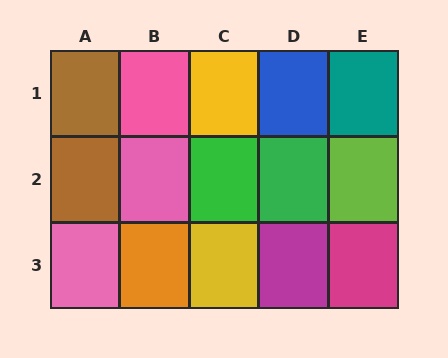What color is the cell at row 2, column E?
Lime.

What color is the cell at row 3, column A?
Pink.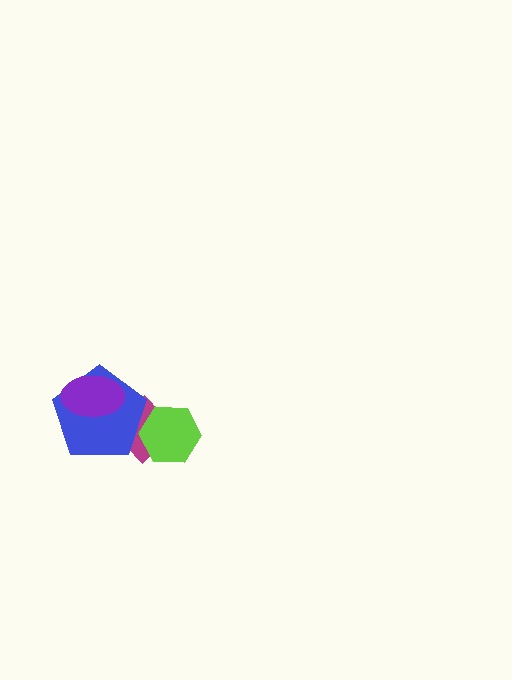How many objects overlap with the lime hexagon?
1 object overlaps with the lime hexagon.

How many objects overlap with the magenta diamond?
2 objects overlap with the magenta diamond.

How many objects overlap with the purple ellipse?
1 object overlaps with the purple ellipse.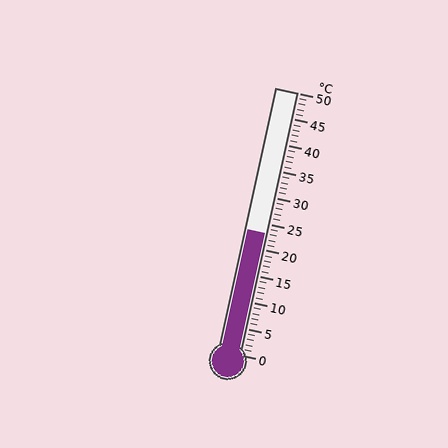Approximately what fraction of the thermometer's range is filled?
The thermometer is filled to approximately 45% of its range.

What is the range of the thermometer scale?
The thermometer scale ranges from 0°C to 50°C.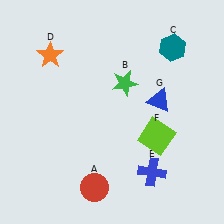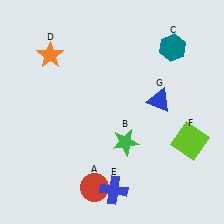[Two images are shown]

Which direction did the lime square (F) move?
The lime square (F) moved right.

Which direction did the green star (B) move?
The green star (B) moved down.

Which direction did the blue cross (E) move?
The blue cross (E) moved left.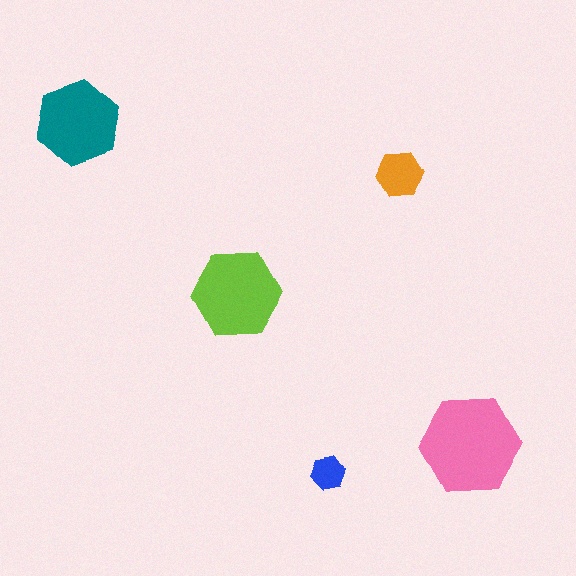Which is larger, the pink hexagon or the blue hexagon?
The pink one.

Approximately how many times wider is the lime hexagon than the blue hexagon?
About 2.5 times wider.